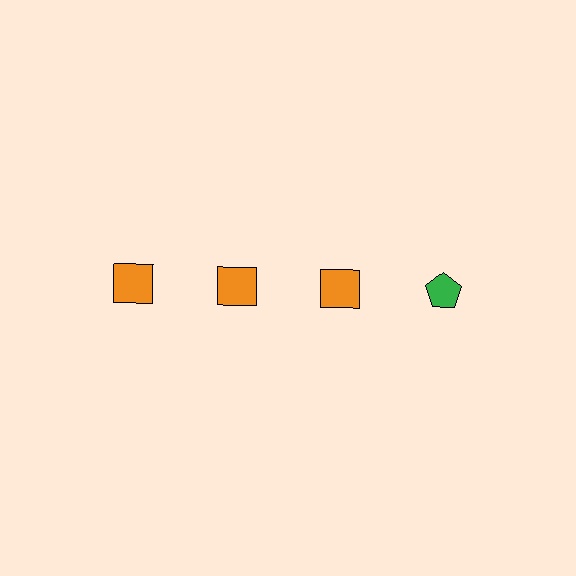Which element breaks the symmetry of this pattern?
The green pentagon in the top row, second from right column breaks the symmetry. All other shapes are orange squares.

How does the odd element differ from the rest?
It differs in both color (green instead of orange) and shape (pentagon instead of square).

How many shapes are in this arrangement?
There are 4 shapes arranged in a grid pattern.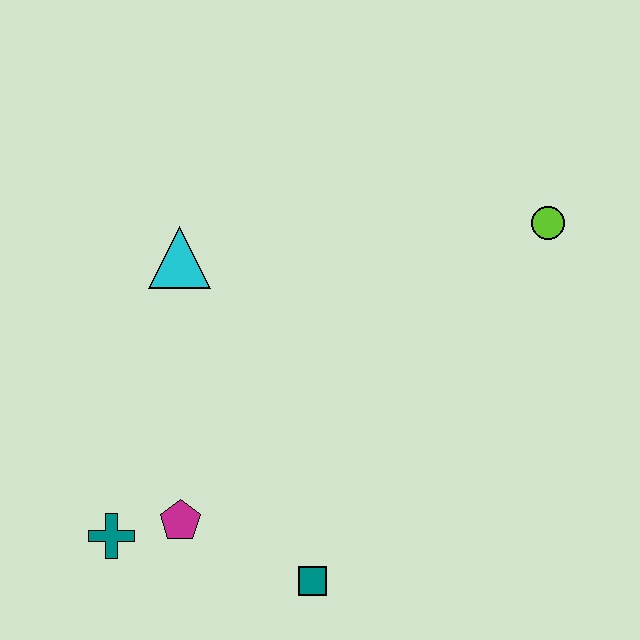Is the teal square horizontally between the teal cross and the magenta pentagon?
No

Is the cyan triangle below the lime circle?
Yes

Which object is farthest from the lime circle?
The teal cross is farthest from the lime circle.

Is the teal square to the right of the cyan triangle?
Yes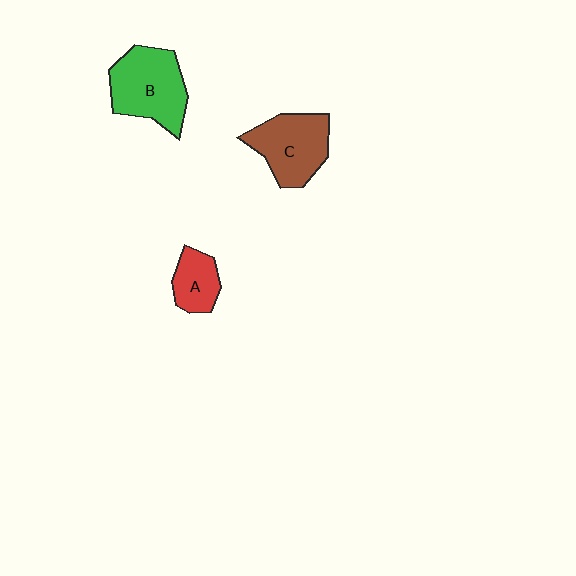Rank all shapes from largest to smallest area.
From largest to smallest: B (green), C (brown), A (red).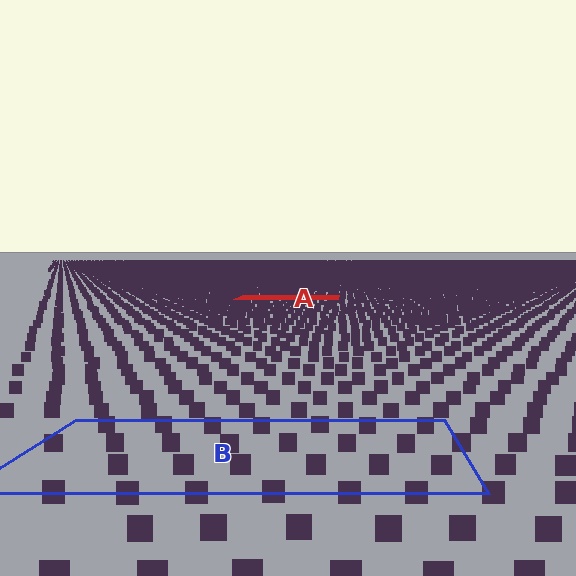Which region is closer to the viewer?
Region B is closer. The texture elements there are larger and more spread out.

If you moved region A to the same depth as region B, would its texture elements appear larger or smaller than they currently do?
They would appear larger. At a closer depth, the same texture elements are projected at a bigger on-screen size.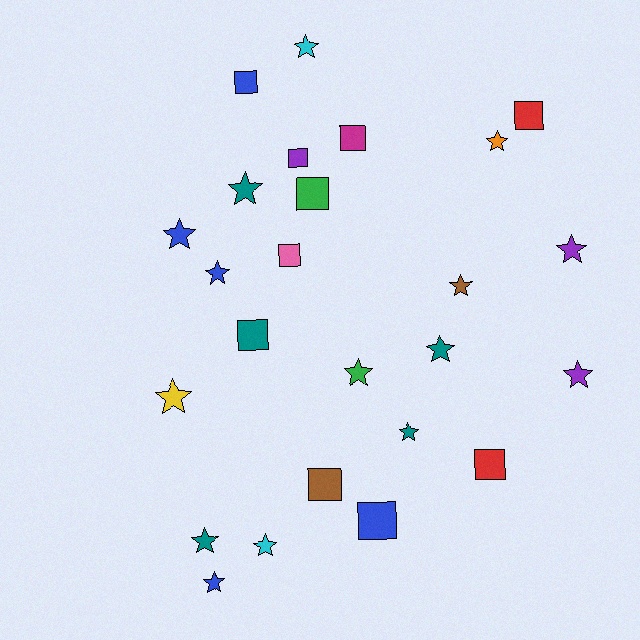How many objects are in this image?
There are 25 objects.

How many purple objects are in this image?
There are 3 purple objects.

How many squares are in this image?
There are 10 squares.